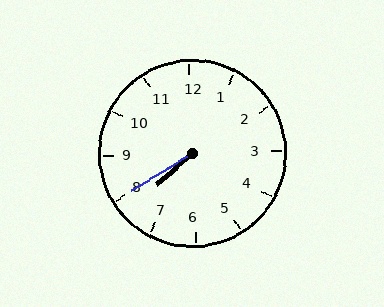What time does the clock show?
7:40.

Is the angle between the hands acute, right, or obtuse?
It is acute.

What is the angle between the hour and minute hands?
Approximately 10 degrees.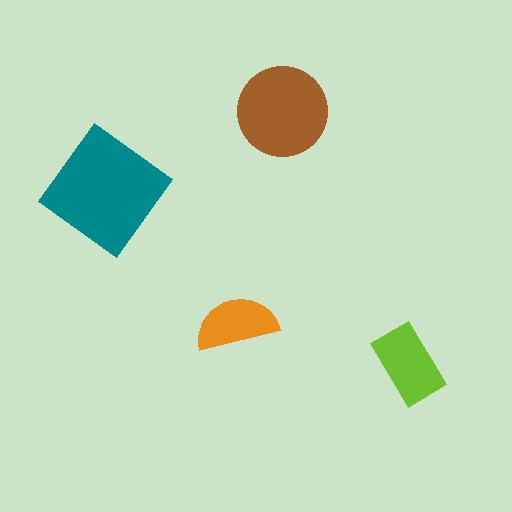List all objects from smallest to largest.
The orange semicircle, the lime rectangle, the brown circle, the teal diamond.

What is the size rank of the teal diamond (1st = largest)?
1st.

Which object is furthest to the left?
The teal diamond is leftmost.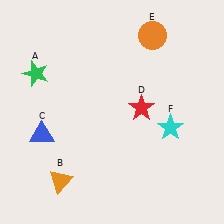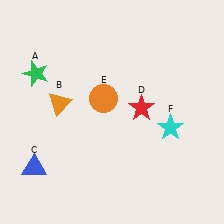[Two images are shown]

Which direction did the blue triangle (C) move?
The blue triangle (C) moved down.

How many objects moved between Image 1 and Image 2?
3 objects moved between the two images.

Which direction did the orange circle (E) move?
The orange circle (E) moved down.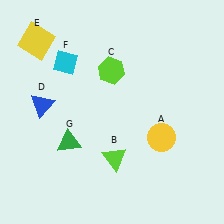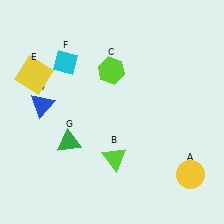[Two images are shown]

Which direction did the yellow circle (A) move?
The yellow circle (A) moved down.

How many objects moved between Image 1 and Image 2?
2 objects moved between the two images.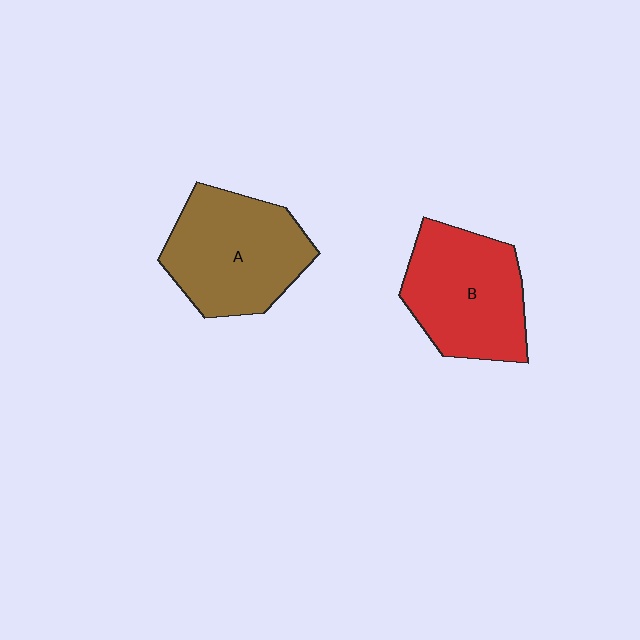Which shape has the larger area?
Shape A (brown).